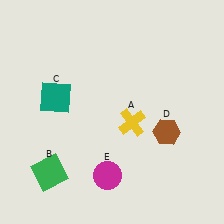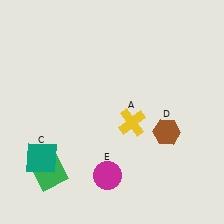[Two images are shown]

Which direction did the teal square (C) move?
The teal square (C) moved down.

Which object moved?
The teal square (C) moved down.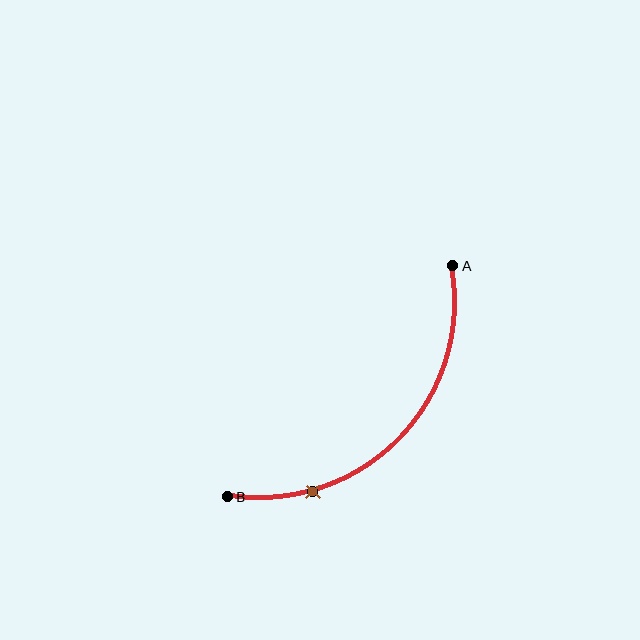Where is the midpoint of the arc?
The arc midpoint is the point on the curve farthest from the straight line joining A and B. It sits below and to the right of that line.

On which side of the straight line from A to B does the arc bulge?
The arc bulges below and to the right of the straight line connecting A and B.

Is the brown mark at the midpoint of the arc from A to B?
No. The brown mark lies on the arc but is closer to endpoint B. The arc midpoint would be at the point on the curve equidistant along the arc from both A and B.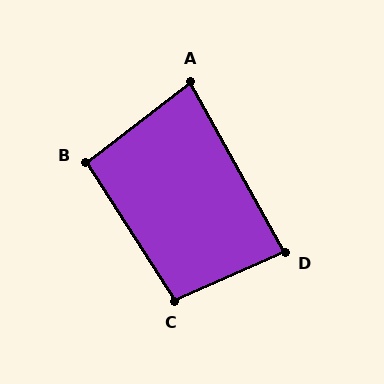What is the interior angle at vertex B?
Approximately 95 degrees (approximately right).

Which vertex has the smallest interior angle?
A, at approximately 81 degrees.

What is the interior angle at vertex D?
Approximately 85 degrees (approximately right).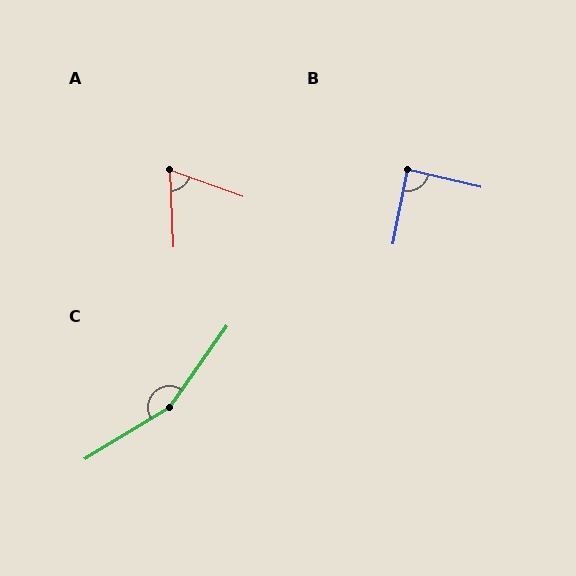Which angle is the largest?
C, at approximately 156 degrees.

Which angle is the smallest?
A, at approximately 67 degrees.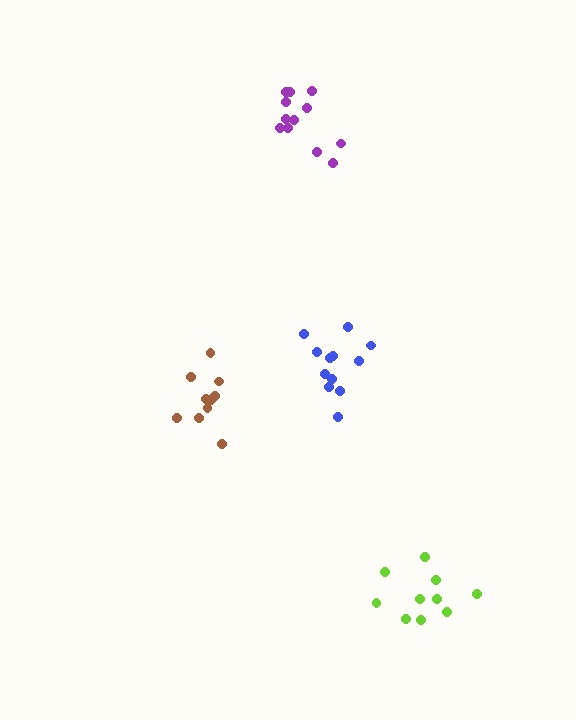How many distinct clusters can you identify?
There are 4 distinct clusters.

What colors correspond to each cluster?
The clusters are colored: brown, purple, lime, blue.